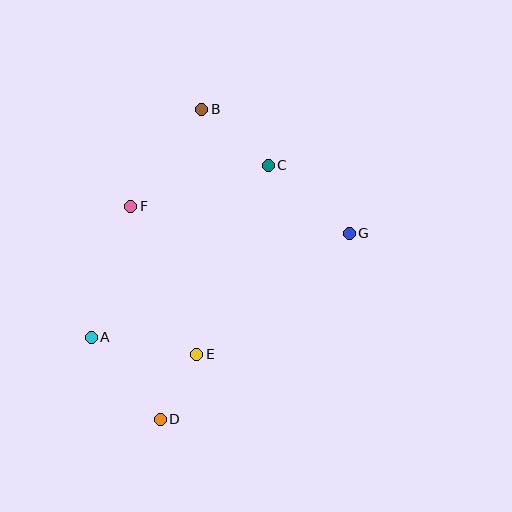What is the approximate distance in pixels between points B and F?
The distance between B and F is approximately 120 pixels.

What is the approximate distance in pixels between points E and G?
The distance between E and G is approximately 195 pixels.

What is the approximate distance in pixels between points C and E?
The distance between C and E is approximately 202 pixels.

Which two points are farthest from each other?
Points B and D are farthest from each other.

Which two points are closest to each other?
Points D and E are closest to each other.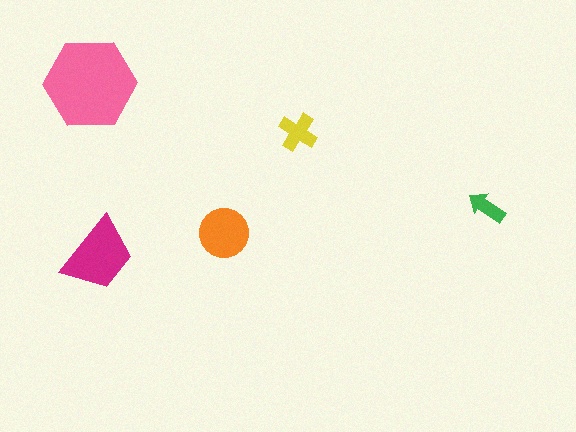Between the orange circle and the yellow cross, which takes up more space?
The orange circle.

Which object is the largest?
The pink hexagon.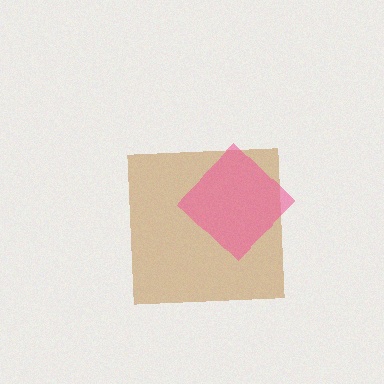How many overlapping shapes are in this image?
There are 2 overlapping shapes in the image.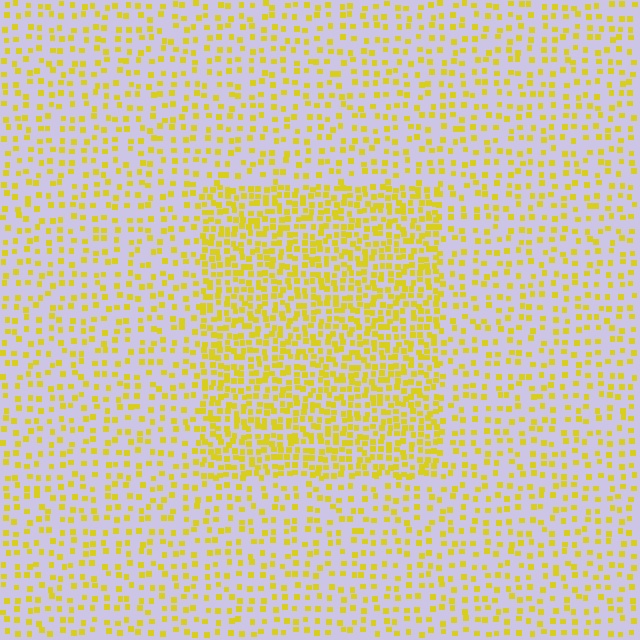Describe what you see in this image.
The image contains small yellow elements arranged at two different densities. A rectangle-shaped region is visible where the elements are more densely packed than the surrounding area.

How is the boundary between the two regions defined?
The boundary is defined by a change in element density (approximately 2.1x ratio). All elements are the same color, size, and shape.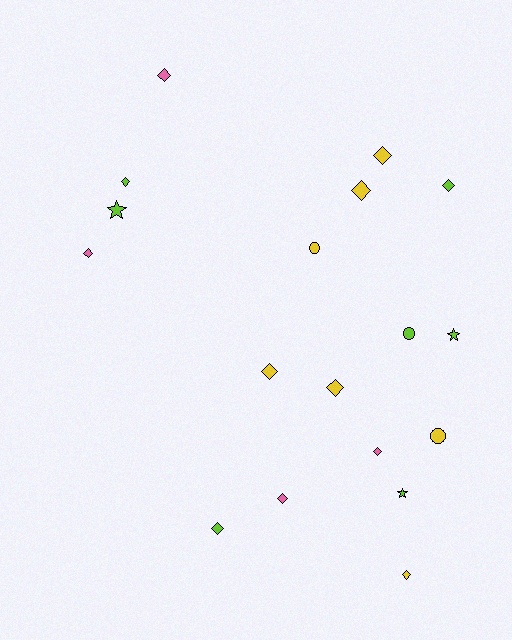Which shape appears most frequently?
Diamond, with 12 objects.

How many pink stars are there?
There are no pink stars.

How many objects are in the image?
There are 18 objects.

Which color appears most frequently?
Lime, with 7 objects.